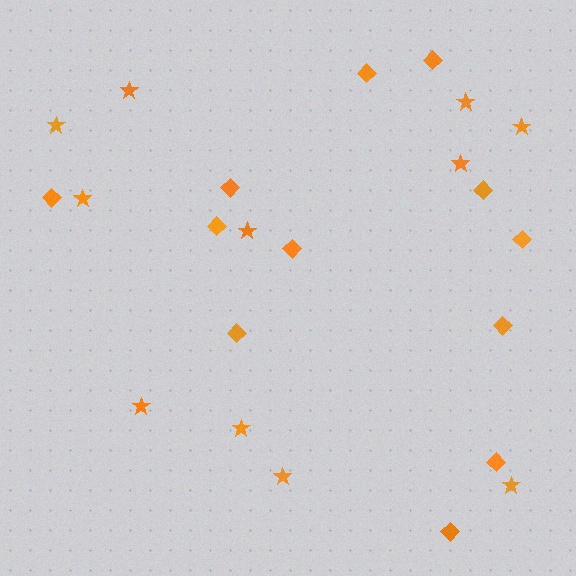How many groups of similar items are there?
There are 2 groups: one group of stars (11) and one group of diamonds (12).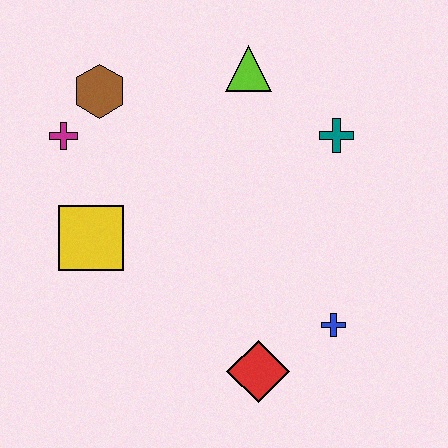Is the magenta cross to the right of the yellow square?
No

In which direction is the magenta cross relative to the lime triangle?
The magenta cross is to the left of the lime triangle.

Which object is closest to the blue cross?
The red diamond is closest to the blue cross.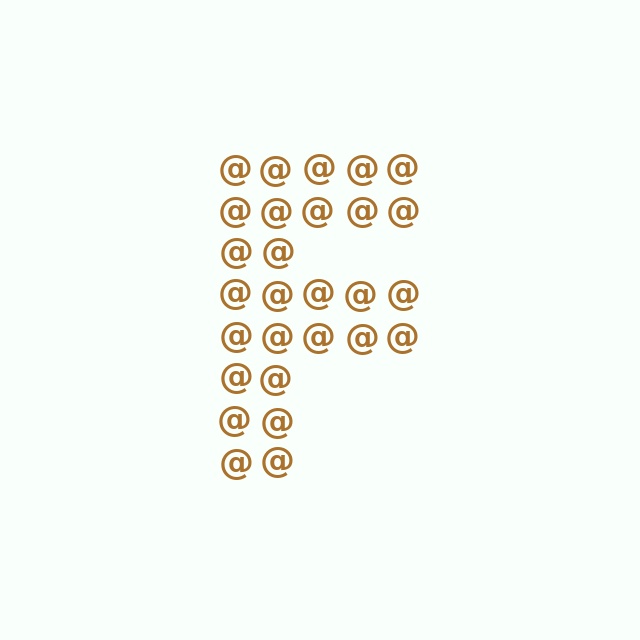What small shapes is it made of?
It is made of small at signs.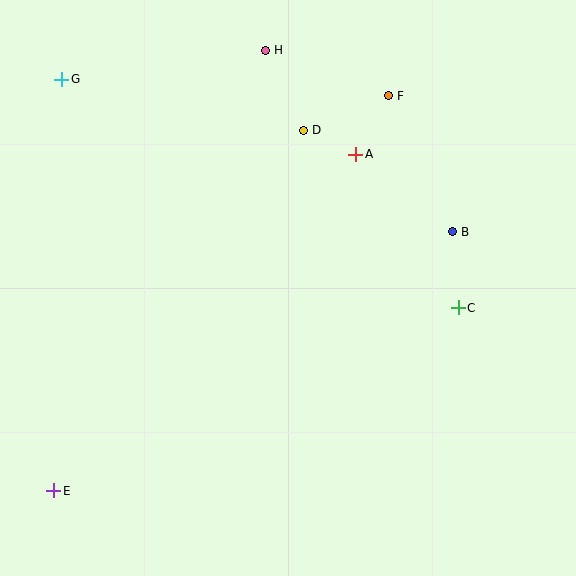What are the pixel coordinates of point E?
Point E is at (54, 491).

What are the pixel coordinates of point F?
Point F is at (388, 96).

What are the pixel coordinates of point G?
Point G is at (62, 79).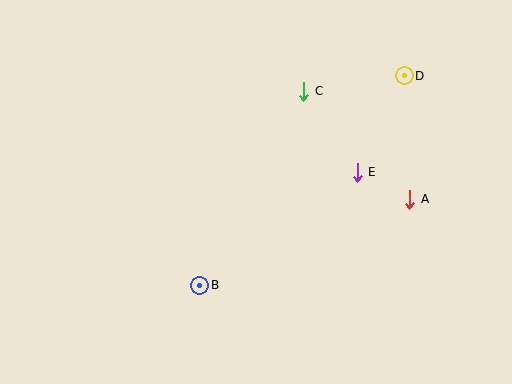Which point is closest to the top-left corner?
Point C is closest to the top-left corner.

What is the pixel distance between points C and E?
The distance between C and E is 97 pixels.